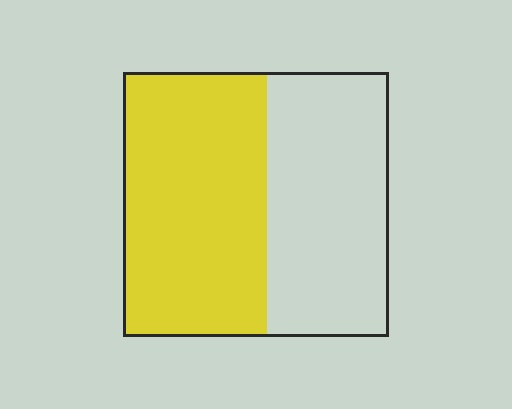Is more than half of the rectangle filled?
Yes.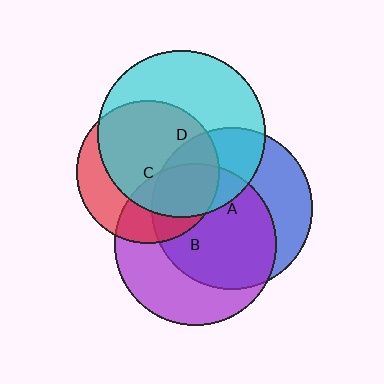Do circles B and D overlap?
Yes.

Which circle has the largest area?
Circle D (cyan).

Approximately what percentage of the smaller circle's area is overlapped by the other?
Approximately 20%.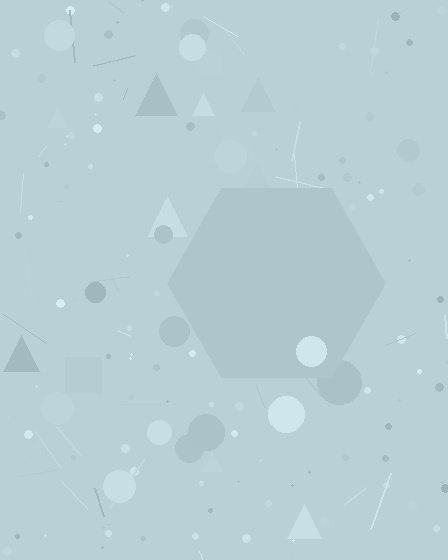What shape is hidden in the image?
A hexagon is hidden in the image.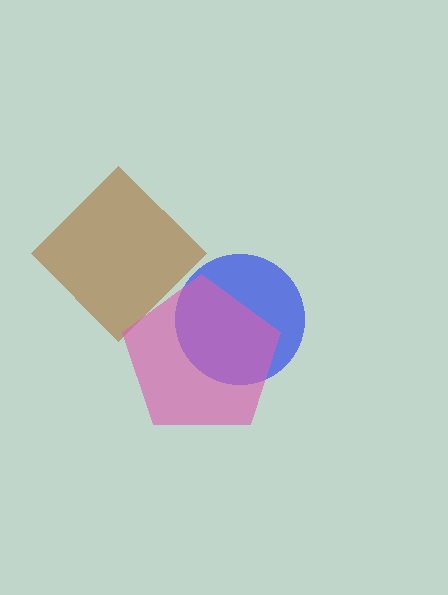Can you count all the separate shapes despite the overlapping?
Yes, there are 3 separate shapes.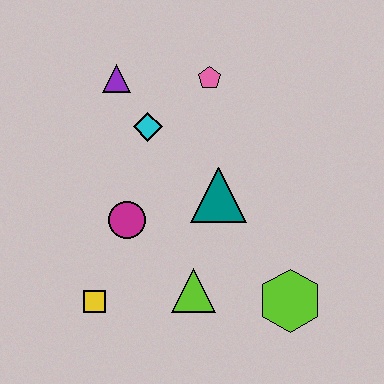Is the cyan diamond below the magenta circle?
No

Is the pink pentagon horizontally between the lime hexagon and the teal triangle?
No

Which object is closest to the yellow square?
The magenta circle is closest to the yellow square.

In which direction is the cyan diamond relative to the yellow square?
The cyan diamond is above the yellow square.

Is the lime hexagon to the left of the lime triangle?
No